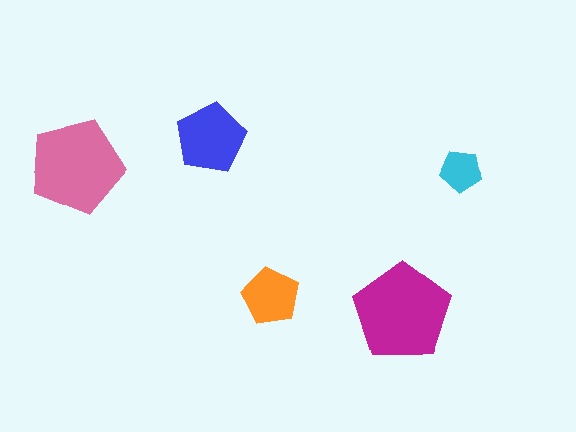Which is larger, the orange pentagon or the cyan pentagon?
The orange one.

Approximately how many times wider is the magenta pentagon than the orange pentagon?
About 1.5 times wider.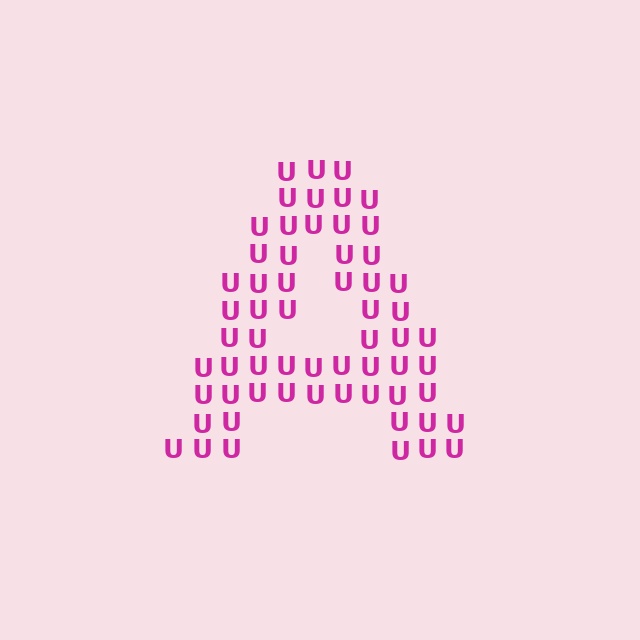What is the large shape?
The large shape is the letter A.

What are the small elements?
The small elements are letter U's.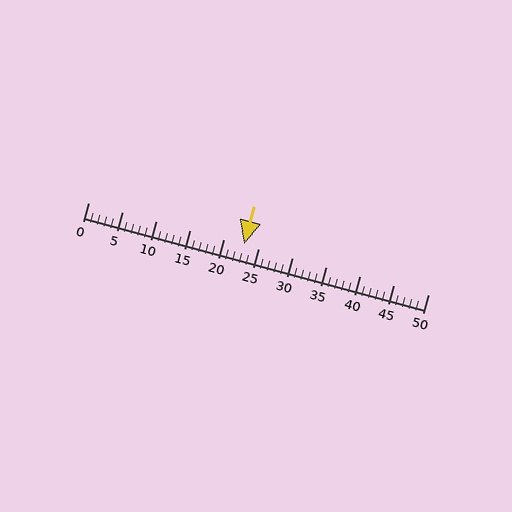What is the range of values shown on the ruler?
The ruler shows values from 0 to 50.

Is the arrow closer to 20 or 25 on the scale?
The arrow is closer to 25.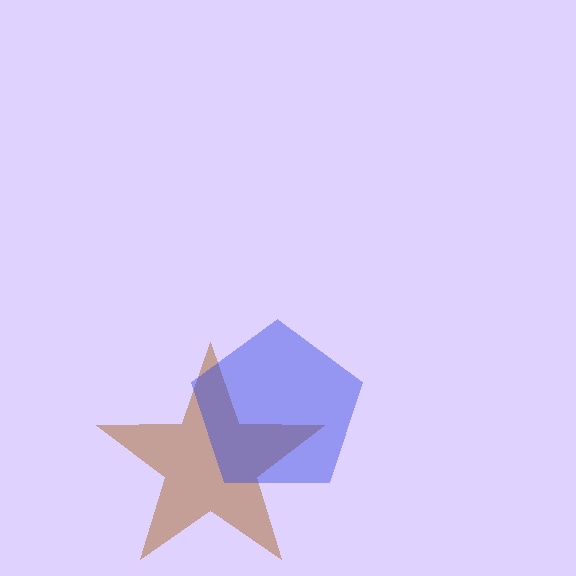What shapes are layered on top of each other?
The layered shapes are: a brown star, a blue pentagon.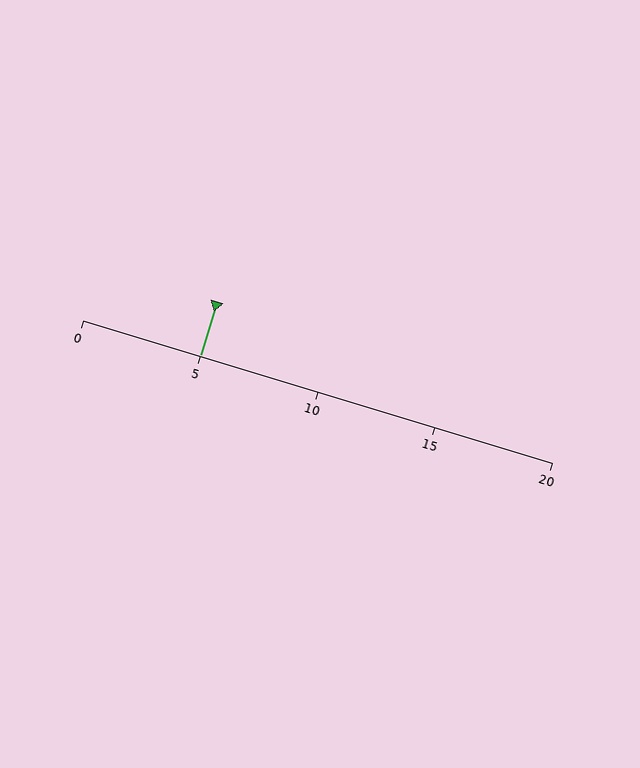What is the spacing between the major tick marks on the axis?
The major ticks are spaced 5 apart.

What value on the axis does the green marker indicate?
The marker indicates approximately 5.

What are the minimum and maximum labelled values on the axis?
The axis runs from 0 to 20.